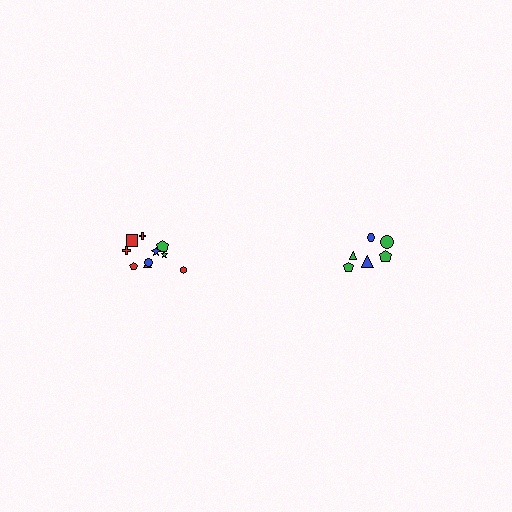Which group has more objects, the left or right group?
The left group.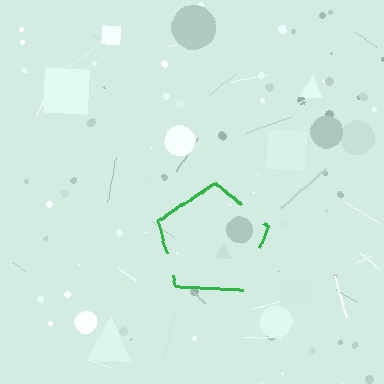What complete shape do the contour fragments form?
The contour fragments form a pentagon.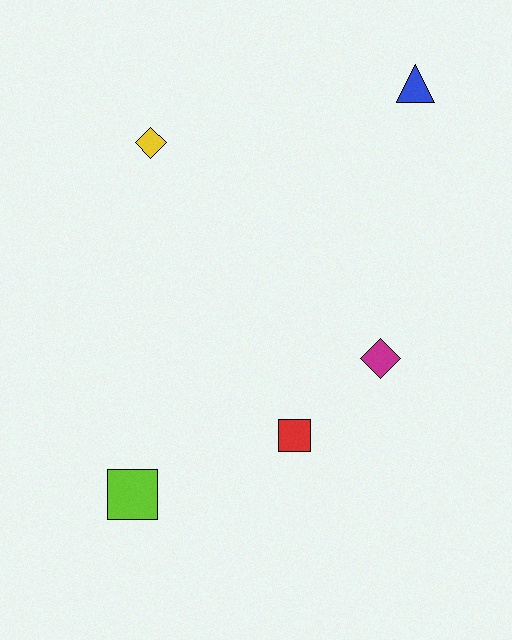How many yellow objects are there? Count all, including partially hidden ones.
There is 1 yellow object.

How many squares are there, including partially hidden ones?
There are 2 squares.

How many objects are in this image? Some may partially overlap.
There are 5 objects.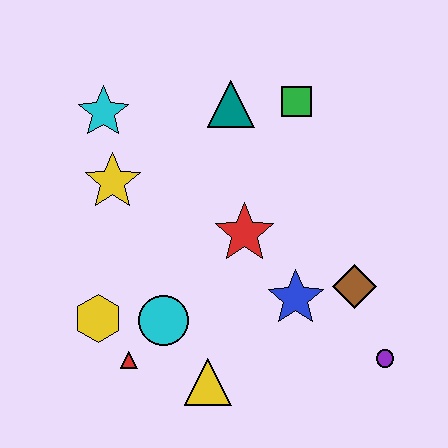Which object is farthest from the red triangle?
The green square is farthest from the red triangle.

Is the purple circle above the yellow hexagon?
No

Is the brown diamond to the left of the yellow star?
No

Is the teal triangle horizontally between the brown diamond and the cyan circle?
Yes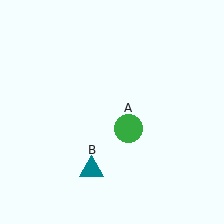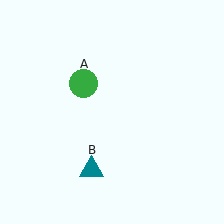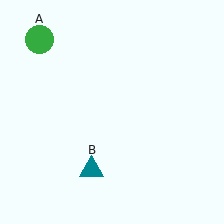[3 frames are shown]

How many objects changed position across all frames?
1 object changed position: green circle (object A).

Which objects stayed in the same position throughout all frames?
Teal triangle (object B) remained stationary.